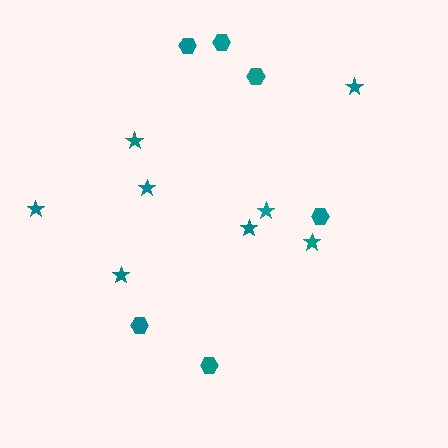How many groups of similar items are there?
There are 2 groups: one group of hexagons (6) and one group of stars (8).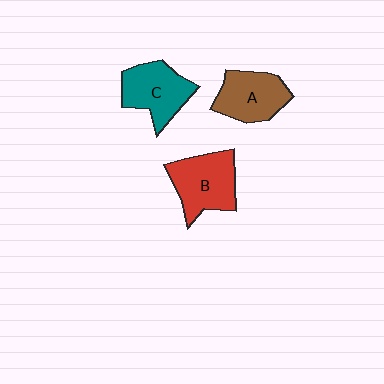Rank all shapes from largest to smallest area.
From largest to smallest: B (red), C (teal), A (brown).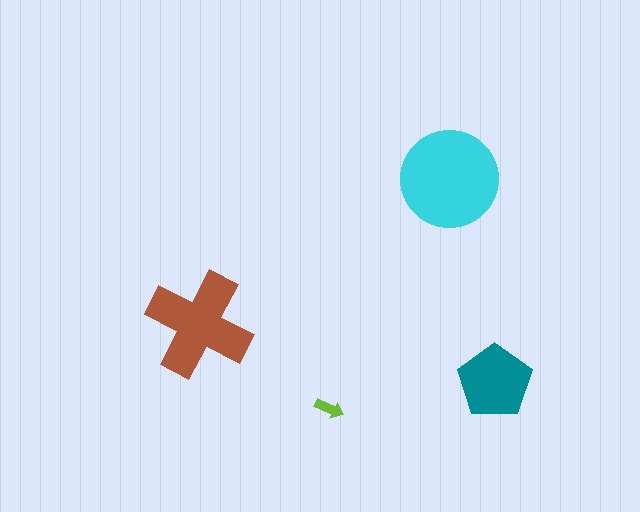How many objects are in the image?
There are 4 objects in the image.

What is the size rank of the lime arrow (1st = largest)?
4th.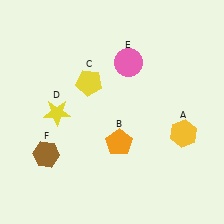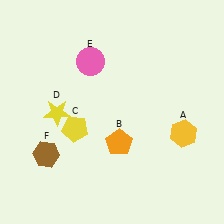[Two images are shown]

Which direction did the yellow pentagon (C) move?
The yellow pentagon (C) moved down.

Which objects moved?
The objects that moved are: the yellow pentagon (C), the pink circle (E).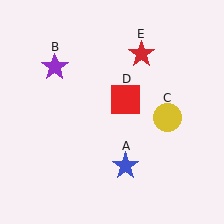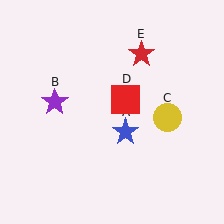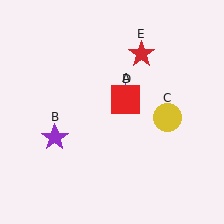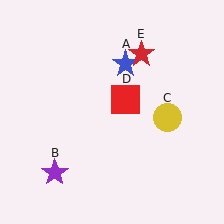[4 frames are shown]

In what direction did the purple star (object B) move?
The purple star (object B) moved down.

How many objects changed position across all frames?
2 objects changed position: blue star (object A), purple star (object B).